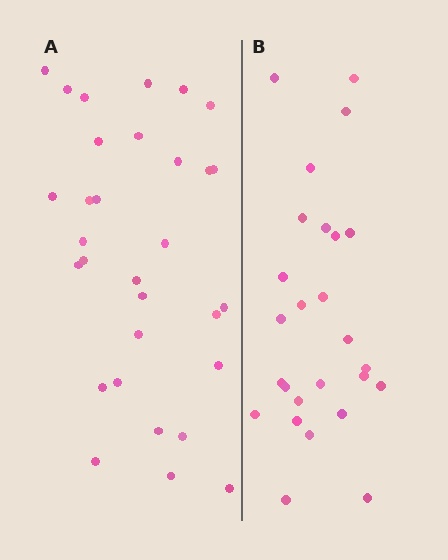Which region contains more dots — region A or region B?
Region A (the left region) has more dots.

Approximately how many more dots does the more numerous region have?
Region A has about 5 more dots than region B.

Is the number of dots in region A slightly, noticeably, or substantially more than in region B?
Region A has only slightly more — the two regions are fairly close. The ratio is roughly 1.2 to 1.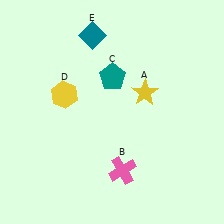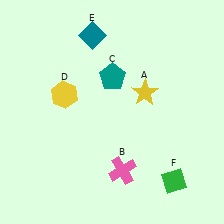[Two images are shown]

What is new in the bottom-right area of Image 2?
A green diamond (F) was added in the bottom-right area of Image 2.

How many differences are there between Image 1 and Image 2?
There is 1 difference between the two images.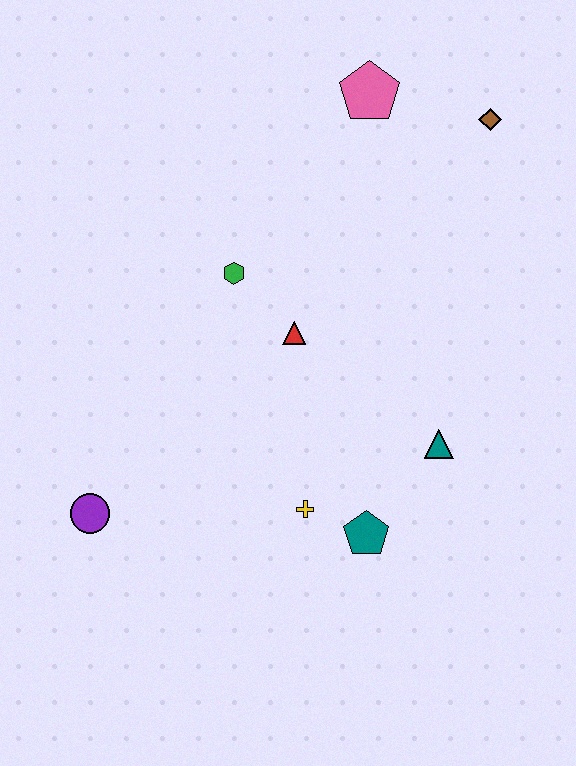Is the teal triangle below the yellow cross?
No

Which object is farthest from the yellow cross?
The brown diamond is farthest from the yellow cross.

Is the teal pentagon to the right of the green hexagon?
Yes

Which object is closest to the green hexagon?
The red triangle is closest to the green hexagon.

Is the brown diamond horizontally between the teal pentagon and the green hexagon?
No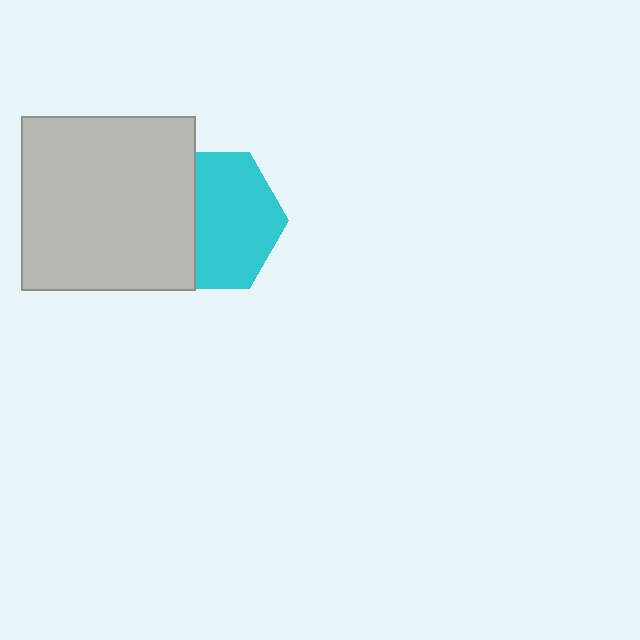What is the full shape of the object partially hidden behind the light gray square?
The partially hidden object is a cyan hexagon.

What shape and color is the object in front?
The object in front is a light gray square.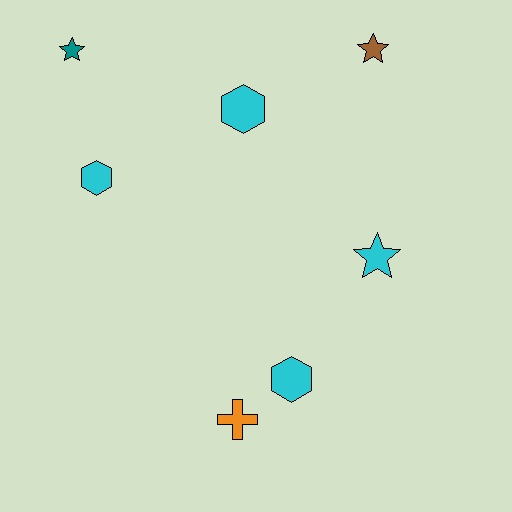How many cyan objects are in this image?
There are 4 cyan objects.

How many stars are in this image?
There are 3 stars.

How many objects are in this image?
There are 7 objects.